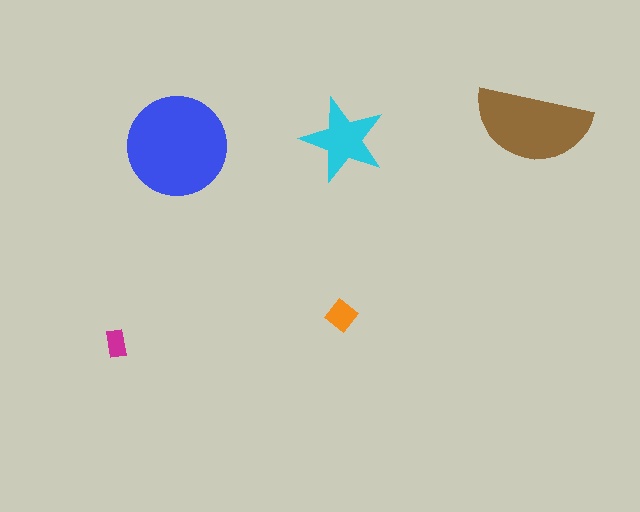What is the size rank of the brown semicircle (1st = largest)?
2nd.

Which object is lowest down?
The magenta rectangle is bottommost.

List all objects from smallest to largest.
The magenta rectangle, the orange diamond, the cyan star, the brown semicircle, the blue circle.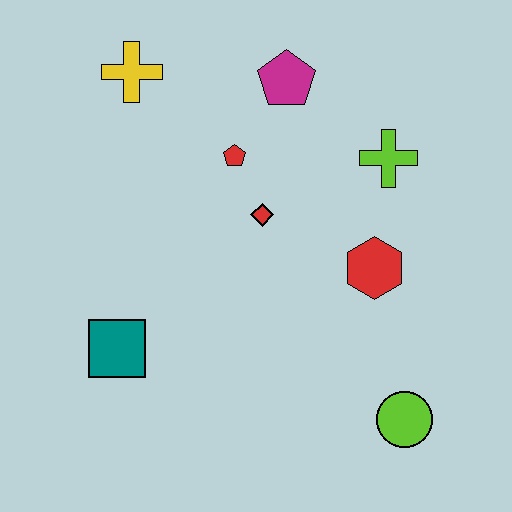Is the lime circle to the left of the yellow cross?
No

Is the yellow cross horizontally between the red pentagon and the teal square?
Yes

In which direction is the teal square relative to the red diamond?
The teal square is to the left of the red diamond.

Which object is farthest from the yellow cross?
The lime circle is farthest from the yellow cross.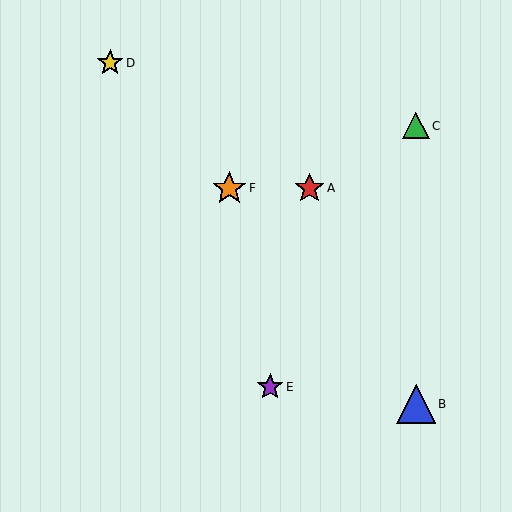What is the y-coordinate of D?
Object D is at y≈63.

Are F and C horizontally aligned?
No, F is at y≈188 and C is at y≈126.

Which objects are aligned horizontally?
Objects A, F are aligned horizontally.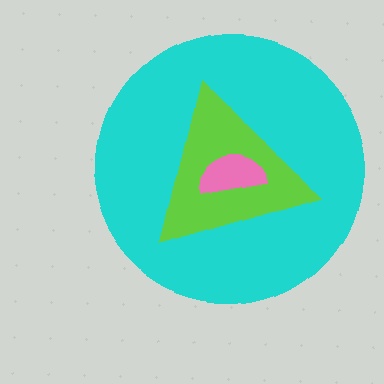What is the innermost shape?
The pink semicircle.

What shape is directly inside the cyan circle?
The lime triangle.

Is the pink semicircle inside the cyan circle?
Yes.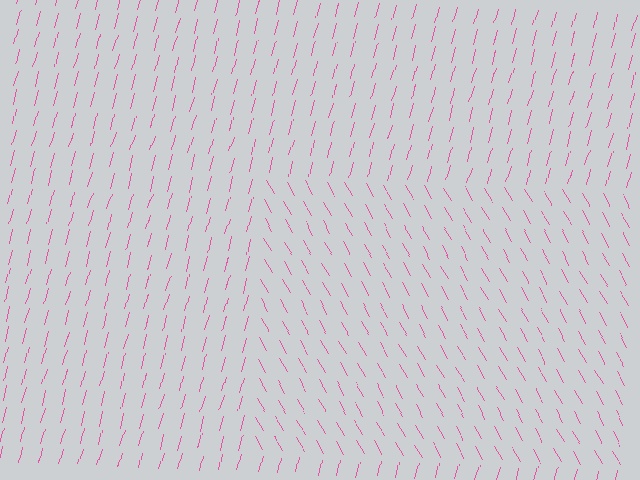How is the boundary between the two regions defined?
The boundary is defined purely by a change in line orientation (approximately 45 degrees difference). All lines are the same color and thickness.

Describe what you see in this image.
The image is filled with small pink line segments. A rectangle region in the image has lines oriented differently from the surrounding lines, creating a visible texture boundary.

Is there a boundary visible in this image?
Yes, there is a texture boundary formed by a change in line orientation.